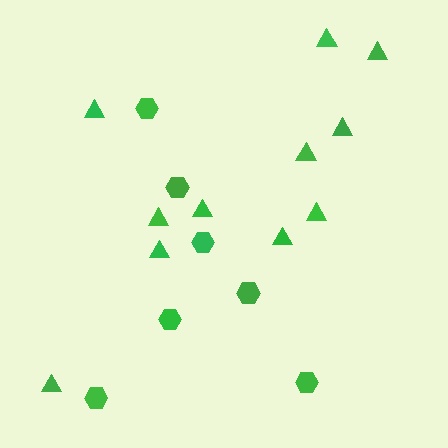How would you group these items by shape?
There are 2 groups: one group of hexagons (7) and one group of triangles (11).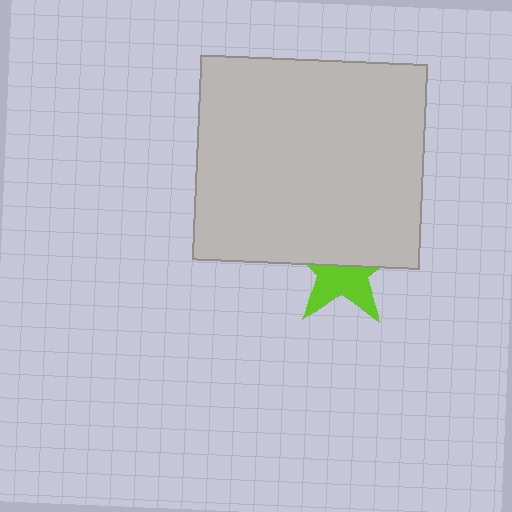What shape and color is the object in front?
The object in front is a light gray rectangle.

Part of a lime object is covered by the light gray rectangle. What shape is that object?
It is a star.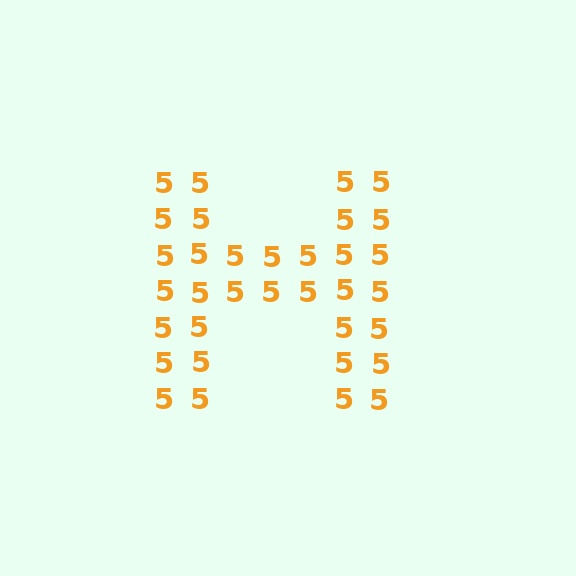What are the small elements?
The small elements are digit 5's.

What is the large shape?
The large shape is the letter H.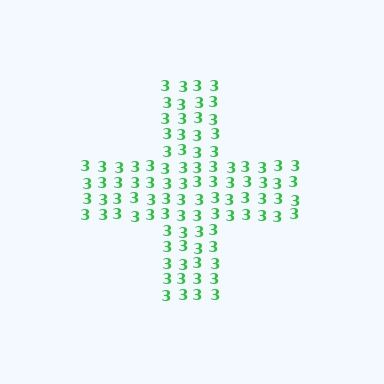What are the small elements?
The small elements are digit 3's.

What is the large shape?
The large shape is a cross.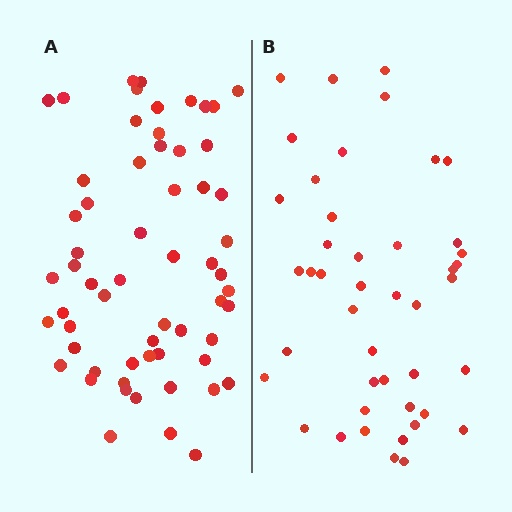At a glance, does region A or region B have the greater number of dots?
Region A (the left region) has more dots.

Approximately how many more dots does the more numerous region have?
Region A has approximately 15 more dots than region B.